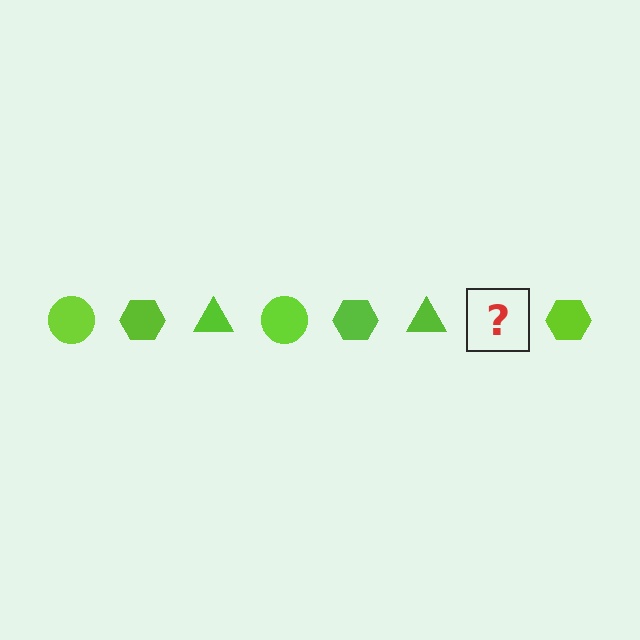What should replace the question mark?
The question mark should be replaced with a lime circle.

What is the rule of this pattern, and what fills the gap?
The rule is that the pattern cycles through circle, hexagon, triangle shapes in lime. The gap should be filled with a lime circle.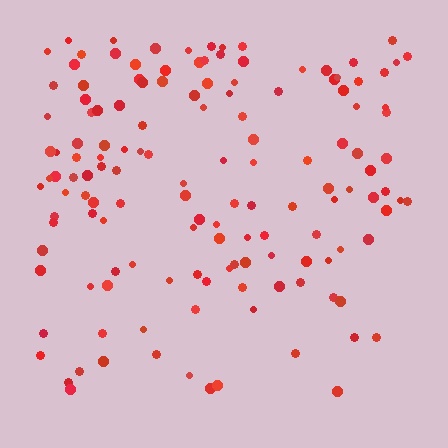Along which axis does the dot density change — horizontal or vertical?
Vertical.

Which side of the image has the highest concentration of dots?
The top.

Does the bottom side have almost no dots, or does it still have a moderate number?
Still a moderate number, just noticeably fewer than the top.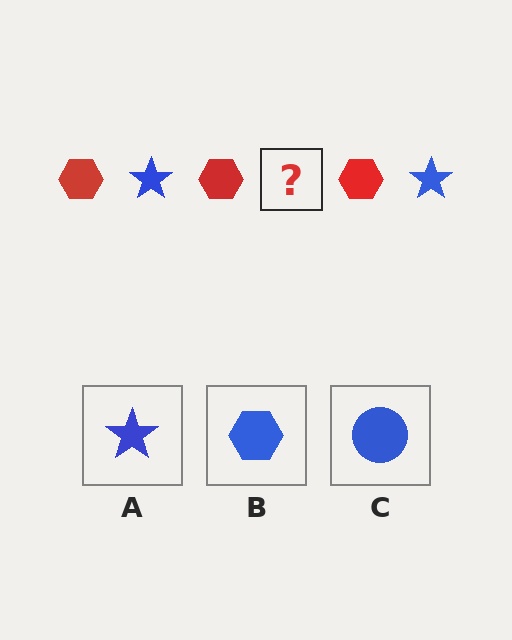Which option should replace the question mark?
Option A.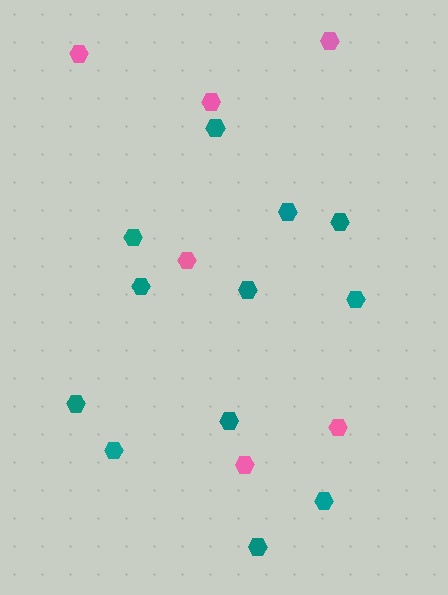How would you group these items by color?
There are 2 groups: one group of pink hexagons (6) and one group of teal hexagons (12).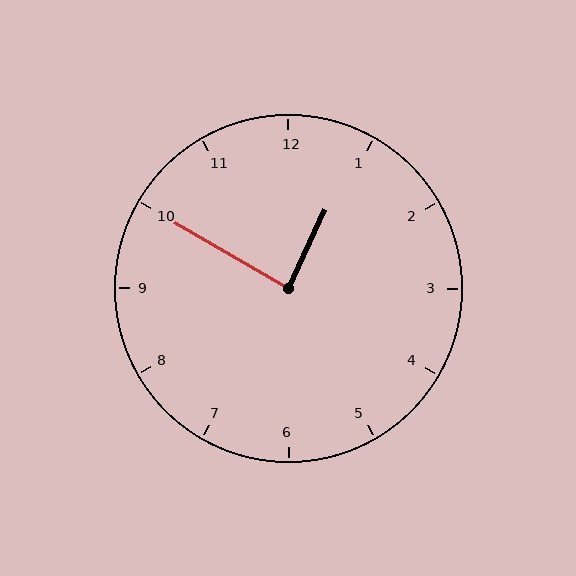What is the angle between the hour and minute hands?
Approximately 85 degrees.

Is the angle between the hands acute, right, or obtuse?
It is right.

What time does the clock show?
12:50.